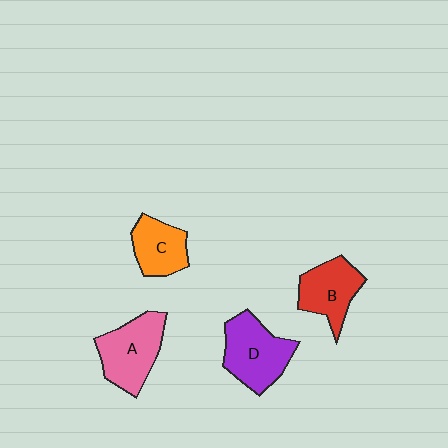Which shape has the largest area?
Shape D (purple).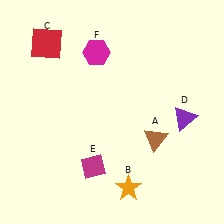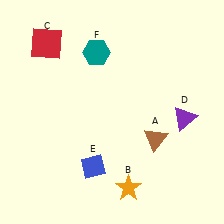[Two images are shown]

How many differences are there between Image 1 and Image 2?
There are 2 differences between the two images.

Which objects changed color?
E changed from magenta to blue. F changed from magenta to teal.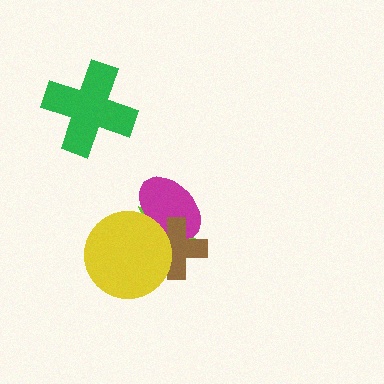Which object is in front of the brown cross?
The yellow circle is in front of the brown cross.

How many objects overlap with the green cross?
0 objects overlap with the green cross.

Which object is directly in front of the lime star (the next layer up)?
The magenta ellipse is directly in front of the lime star.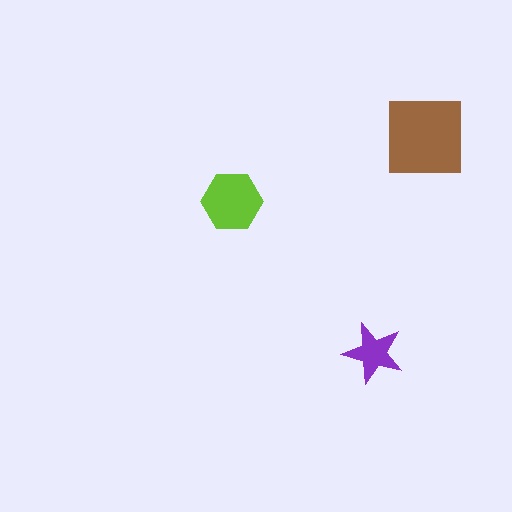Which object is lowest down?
The purple star is bottommost.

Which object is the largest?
The brown square.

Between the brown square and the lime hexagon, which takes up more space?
The brown square.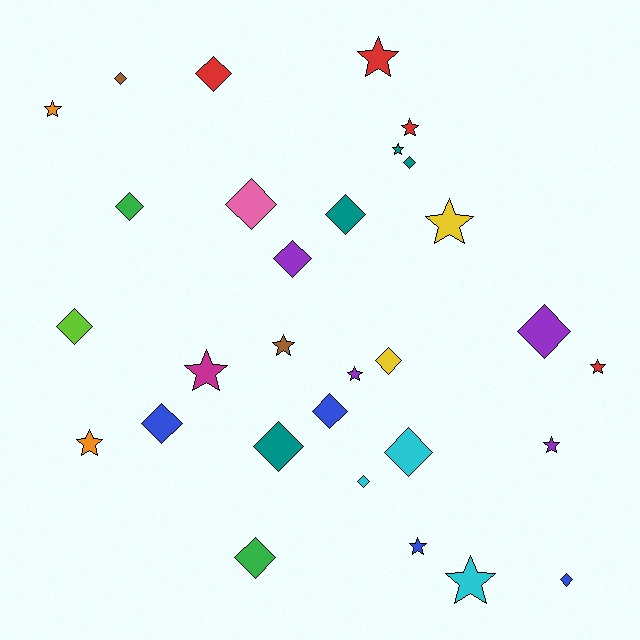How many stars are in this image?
There are 13 stars.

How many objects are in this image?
There are 30 objects.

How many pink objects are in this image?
There is 1 pink object.